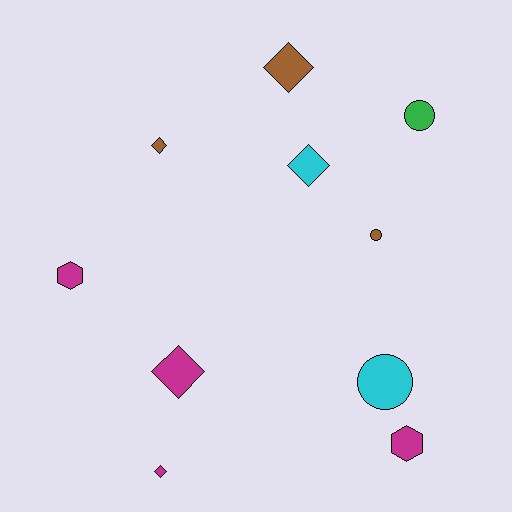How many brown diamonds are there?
There are 2 brown diamonds.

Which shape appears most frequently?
Diamond, with 5 objects.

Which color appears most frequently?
Magenta, with 4 objects.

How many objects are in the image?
There are 10 objects.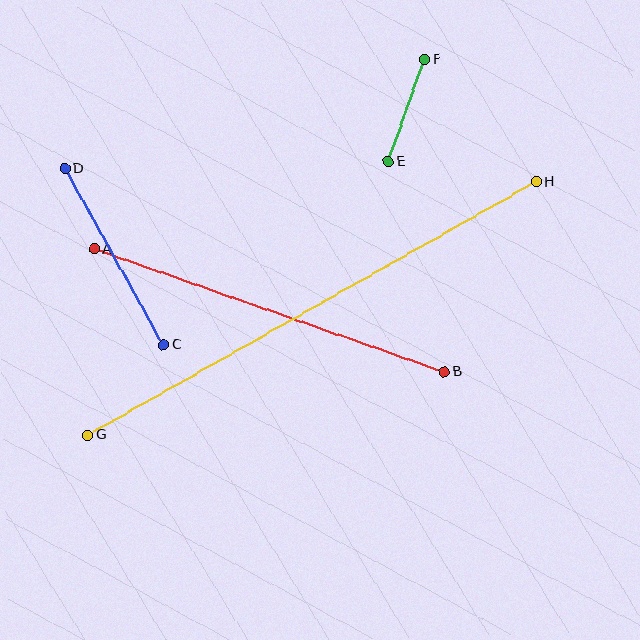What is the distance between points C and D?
The distance is approximately 202 pixels.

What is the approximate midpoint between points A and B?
The midpoint is at approximately (269, 310) pixels.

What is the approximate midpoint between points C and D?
The midpoint is at approximately (114, 256) pixels.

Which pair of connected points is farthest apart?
Points G and H are farthest apart.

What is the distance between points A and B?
The distance is approximately 371 pixels.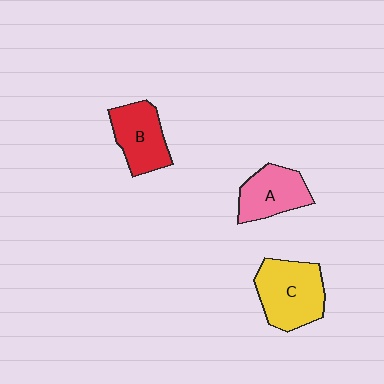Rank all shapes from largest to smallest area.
From largest to smallest: C (yellow), B (red), A (pink).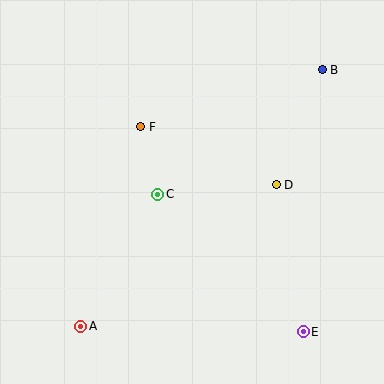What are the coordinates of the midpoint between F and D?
The midpoint between F and D is at (209, 156).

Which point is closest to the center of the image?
Point C at (158, 194) is closest to the center.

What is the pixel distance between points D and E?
The distance between D and E is 149 pixels.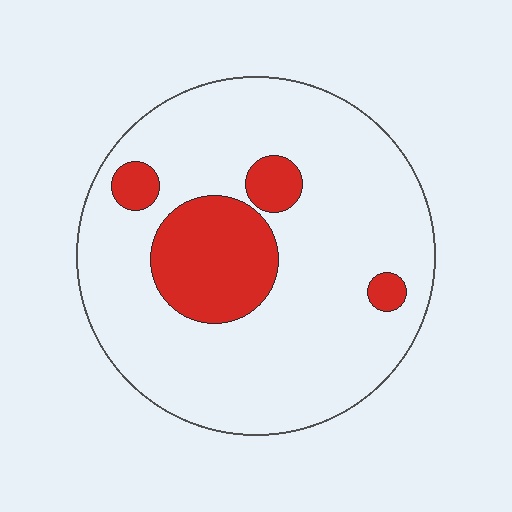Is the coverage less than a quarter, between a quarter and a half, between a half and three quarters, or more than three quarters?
Less than a quarter.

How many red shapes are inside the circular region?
4.